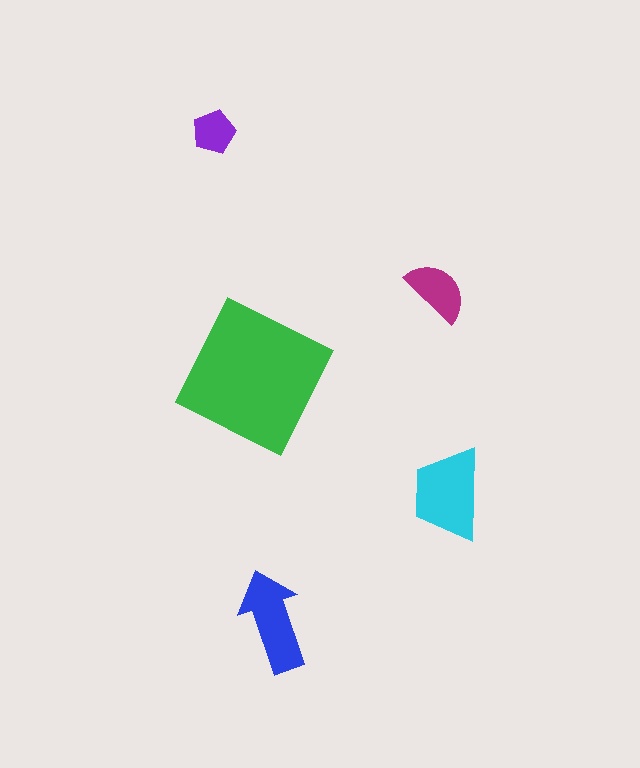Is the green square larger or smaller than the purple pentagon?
Larger.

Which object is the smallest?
The purple pentagon.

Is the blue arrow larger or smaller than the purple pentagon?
Larger.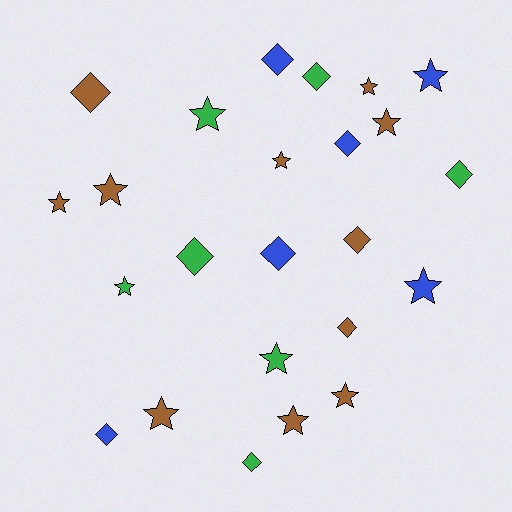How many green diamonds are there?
There are 4 green diamonds.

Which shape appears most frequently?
Star, with 13 objects.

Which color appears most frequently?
Brown, with 11 objects.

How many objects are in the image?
There are 24 objects.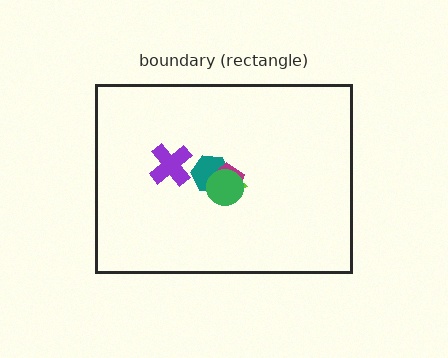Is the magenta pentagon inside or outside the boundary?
Inside.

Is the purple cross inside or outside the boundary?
Inside.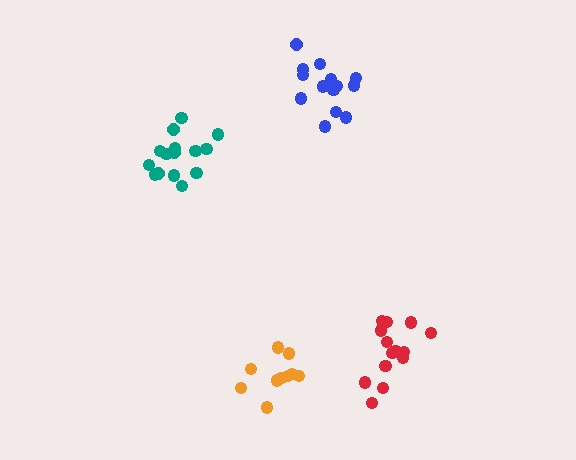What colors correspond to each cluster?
The clusters are colored: blue, orange, teal, red.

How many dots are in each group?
Group 1: 14 dots, Group 2: 10 dots, Group 3: 15 dots, Group 4: 14 dots (53 total).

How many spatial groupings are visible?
There are 4 spatial groupings.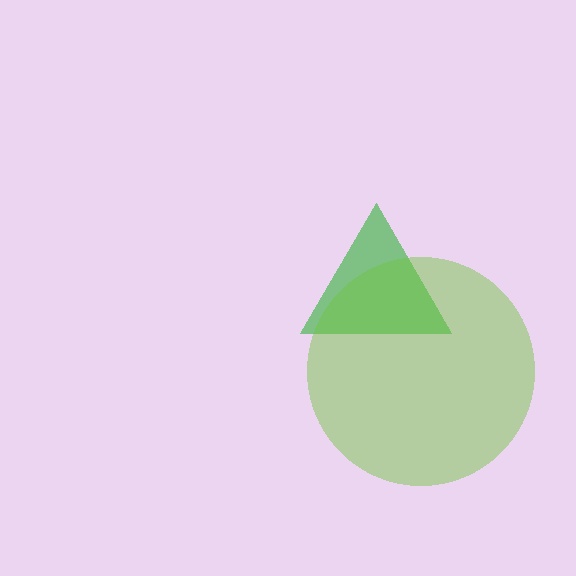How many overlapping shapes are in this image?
There are 2 overlapping shapes in the image.